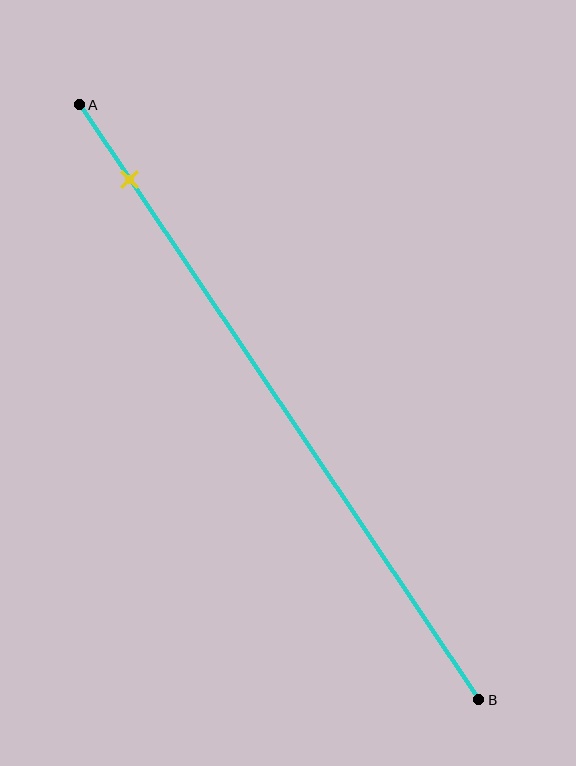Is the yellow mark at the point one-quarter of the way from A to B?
No, the mark is at about 15% from A, not at the 25% one-quarter point.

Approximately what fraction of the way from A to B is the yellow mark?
The yellow mark is approximately 15% of the way from A to B.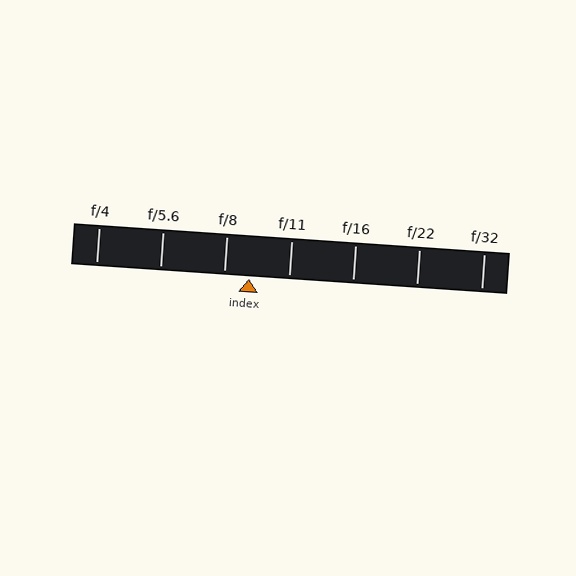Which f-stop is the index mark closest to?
The index mark is closest to f/8.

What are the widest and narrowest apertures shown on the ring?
The widest aperture shown is f/4 and the narrowest is f/32.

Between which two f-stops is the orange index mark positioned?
The index mark is between f/8 and f/11.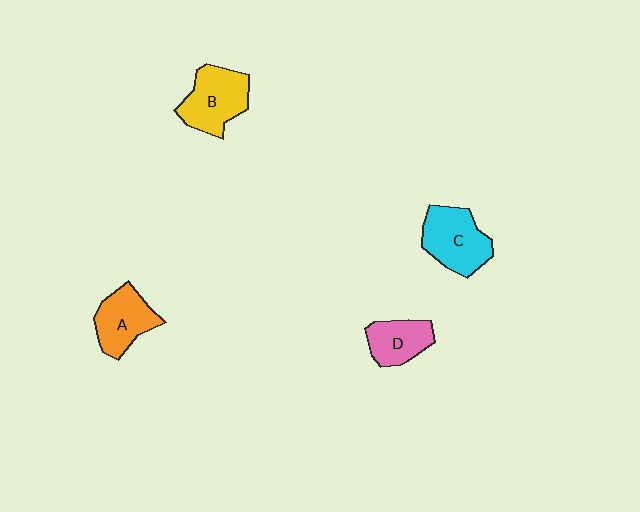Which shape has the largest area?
Shape C (cyan).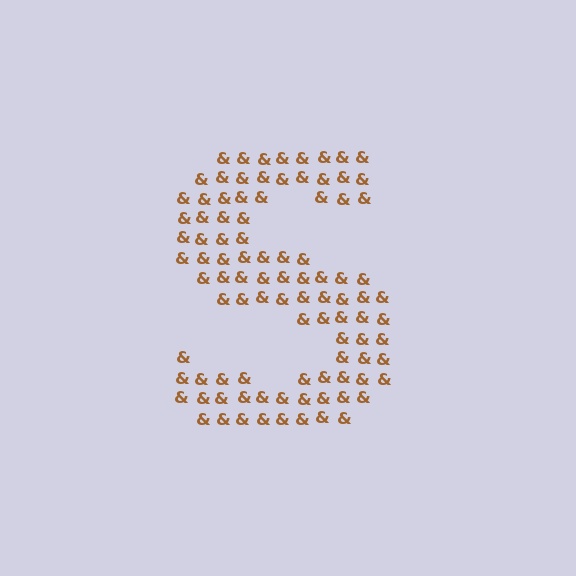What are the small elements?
The small elements are ampersands.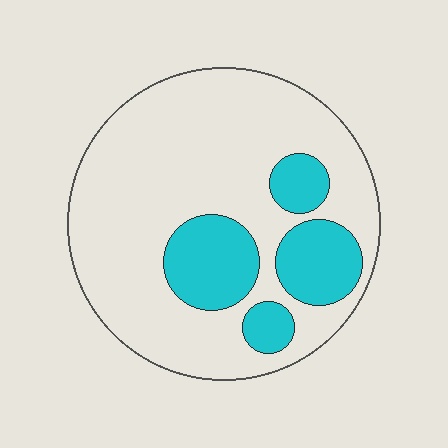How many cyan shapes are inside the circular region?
4.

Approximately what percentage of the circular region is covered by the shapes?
Approximately 25%.